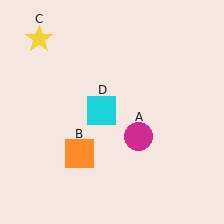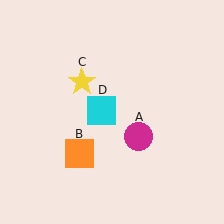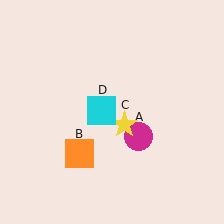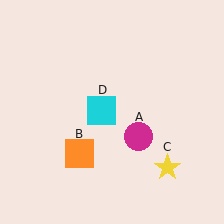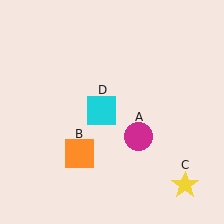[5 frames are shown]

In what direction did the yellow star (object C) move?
The yellow star (object C) moved down and to the right.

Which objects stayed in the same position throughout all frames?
Magenta circle (object A) and orange square (object B) and cyan square (object D) remained stationary.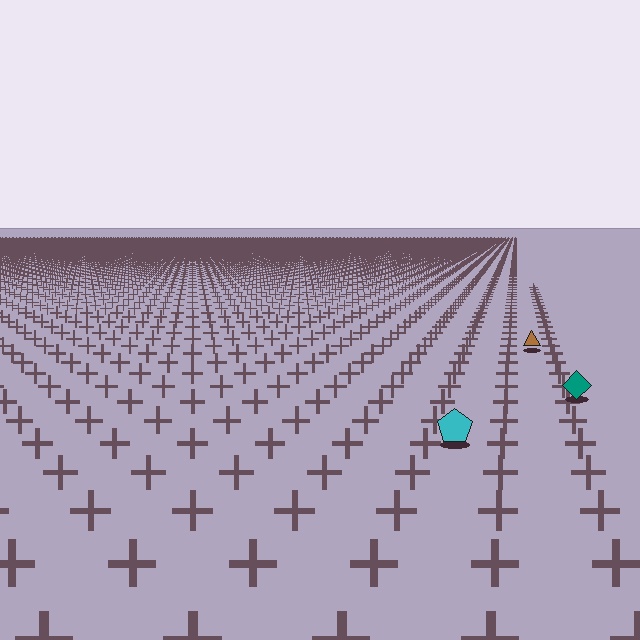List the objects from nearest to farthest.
From nearest to farthest: the cyan pentagon, the teal diamond, the brown triangle.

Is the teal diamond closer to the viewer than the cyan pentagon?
No. The cyan pentagon is closer — you can tell from the texture gradient: the ground texture is coarser near it.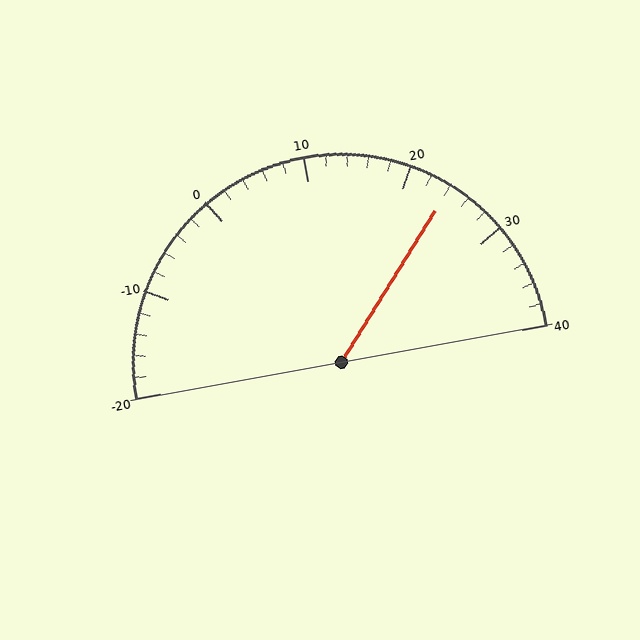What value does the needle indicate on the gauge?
The needle indicates approximately 24.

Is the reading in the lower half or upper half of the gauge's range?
The reading is in the upper half of the range (-20 to 40).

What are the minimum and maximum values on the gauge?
The gauge ranges from -20 to 40.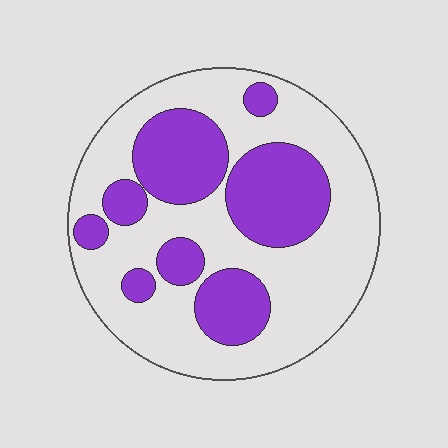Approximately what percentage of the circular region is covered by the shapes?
Approximately 35%.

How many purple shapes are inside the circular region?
8.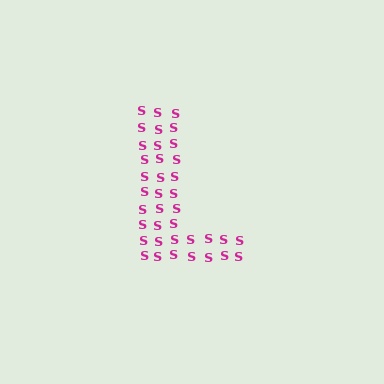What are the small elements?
The small elements are letter S's.